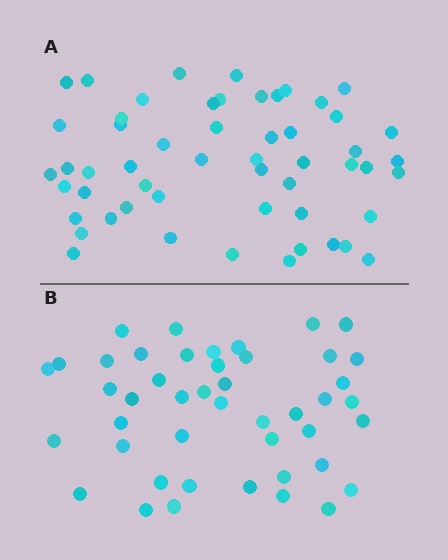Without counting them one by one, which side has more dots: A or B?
Region A (the top region) has more dots.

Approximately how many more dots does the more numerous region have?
Region A has roughly 8 or so more dots than region B.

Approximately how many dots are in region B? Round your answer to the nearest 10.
About 40 dots. (The exact count is 45, which rounds to 40.)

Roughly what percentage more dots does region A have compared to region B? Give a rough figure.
About 20% more.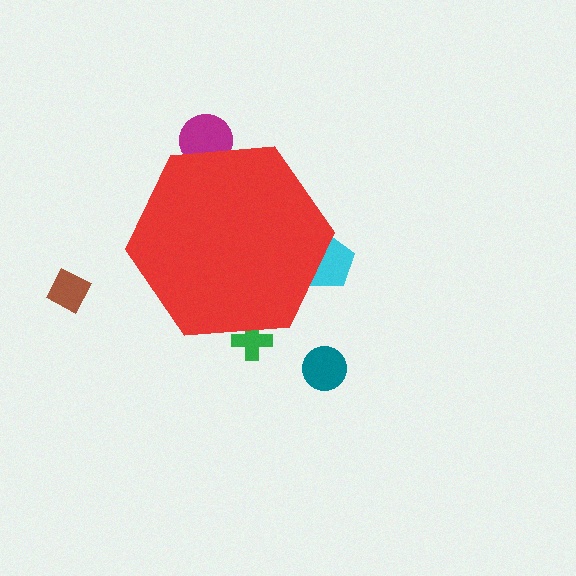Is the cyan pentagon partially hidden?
Yes, the cyan pentagon is partially hidden behind the red hexagon.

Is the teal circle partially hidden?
No, the teal circle is fully visible.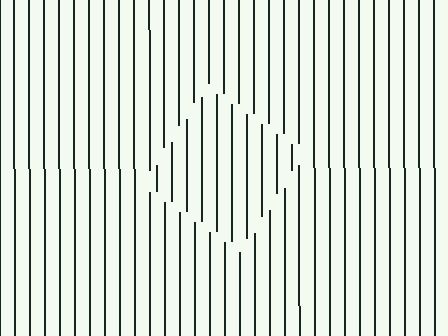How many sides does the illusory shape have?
4 sides — the line-ends trace a square.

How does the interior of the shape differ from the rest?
The interior of the shape contains the same grating, shifted by half a period — the contour is defined by the phase discontinuity where line-ends from the inner and outer gratings abut.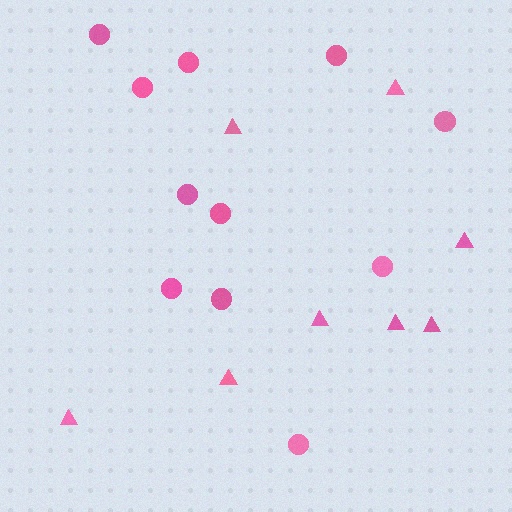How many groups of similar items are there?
There are 2 groups: one group of circles (11) and one group of triangles (8).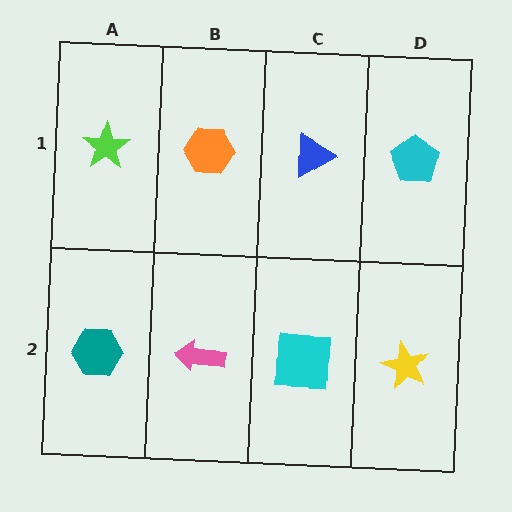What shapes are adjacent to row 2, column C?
A blue triangle (row 1, column C), a pink arrow (row 2, column B), a yellow star (row 2, column D).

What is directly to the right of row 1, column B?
A blue triangle.